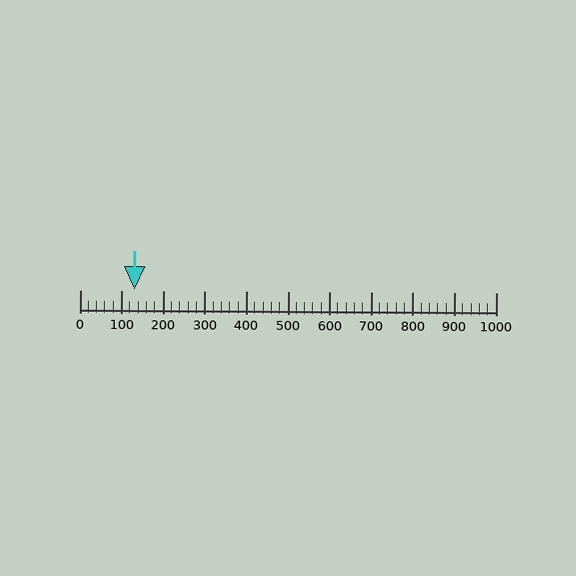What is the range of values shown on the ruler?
The ruler shows values from 0 to 1000.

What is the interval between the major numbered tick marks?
The major tick marks are spaced 100 units apart.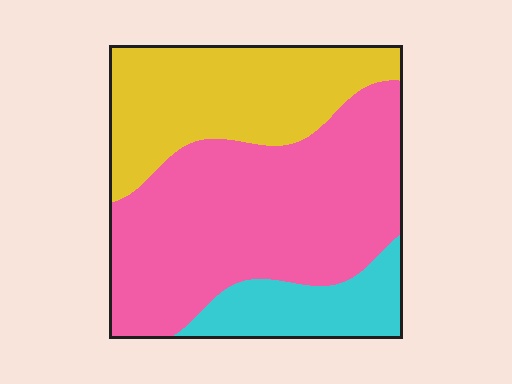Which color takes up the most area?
Pink, at roughly 55%.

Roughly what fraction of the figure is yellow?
Yellow covers 32% of the figure.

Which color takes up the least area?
Cyan, at roughly 15%.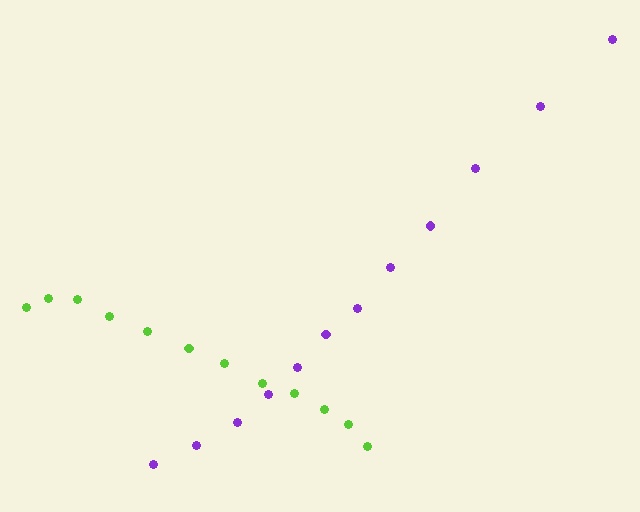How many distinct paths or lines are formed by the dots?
There are 2 distinct paths.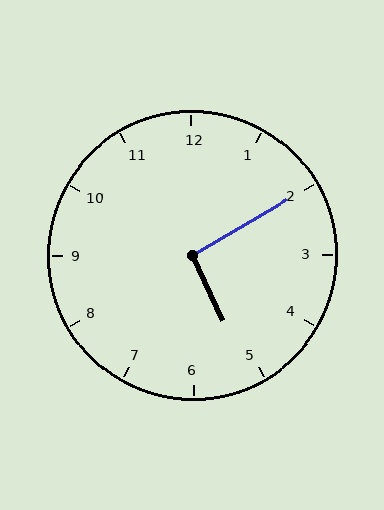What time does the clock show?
5:10.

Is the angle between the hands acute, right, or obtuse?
It is right.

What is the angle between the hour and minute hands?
Approximately 95 degrees.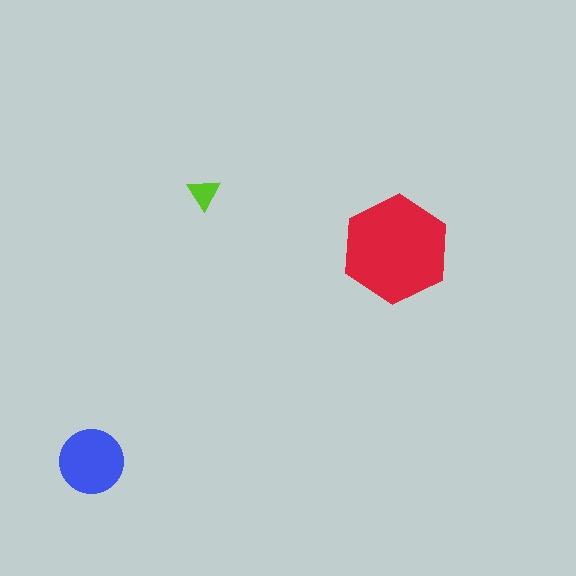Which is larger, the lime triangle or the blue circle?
The blue circle.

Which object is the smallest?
The lime triangle.